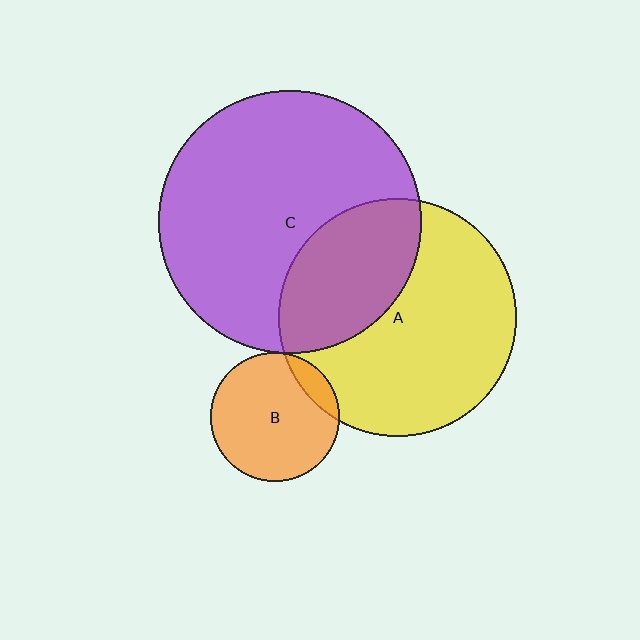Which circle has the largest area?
Circle C (purple).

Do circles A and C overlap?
Yes.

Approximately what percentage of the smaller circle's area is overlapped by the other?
Approximately 35%.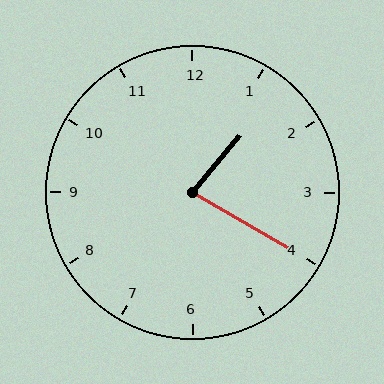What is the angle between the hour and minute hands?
Approximately 80 degrees.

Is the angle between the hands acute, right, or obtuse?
It is acute.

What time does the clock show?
1:20.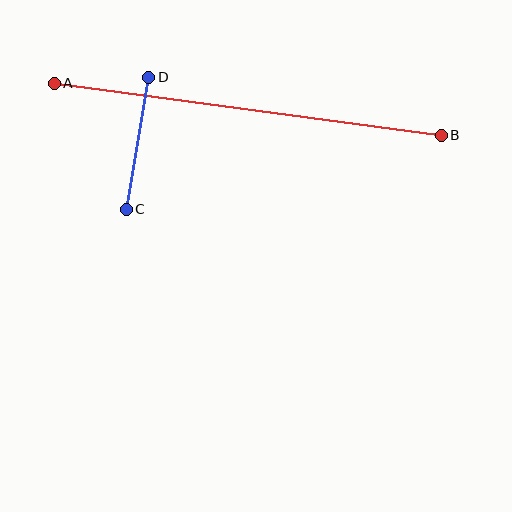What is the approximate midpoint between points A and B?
The midpoint is at approximately (248, 109) pixels.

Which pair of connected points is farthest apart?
Points A and B are farthest apart.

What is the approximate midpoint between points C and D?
The midpoint is at approximately (137, 143) pixels.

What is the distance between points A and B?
The distance is approximately 390 pixels.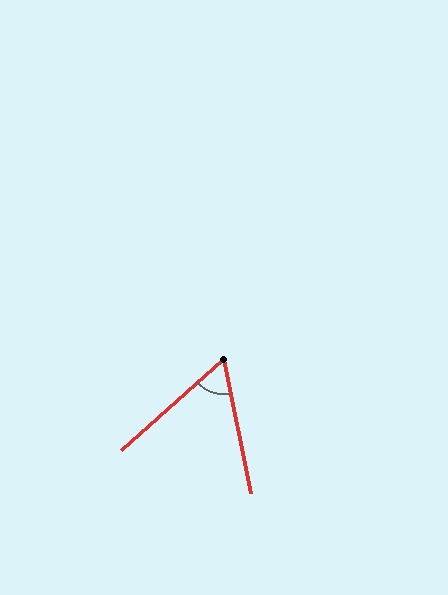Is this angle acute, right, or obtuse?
It is acute.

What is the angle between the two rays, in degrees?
Approximately 60 degrees.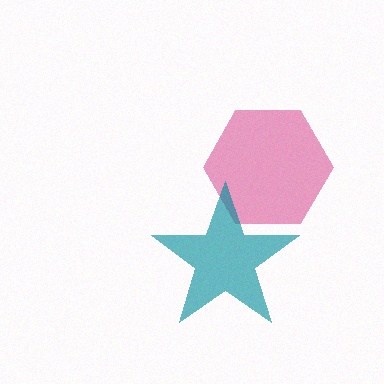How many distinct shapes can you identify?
There are 2 distinct shapes: a pink hexagon, a teal star.